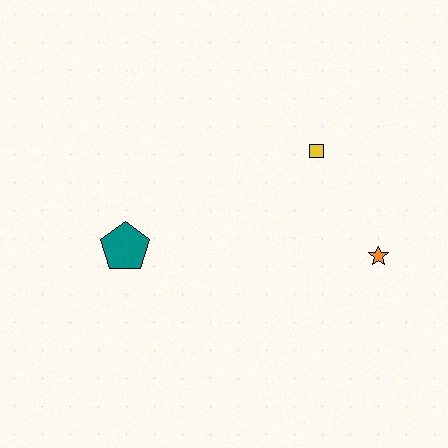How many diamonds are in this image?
There are no diamonds.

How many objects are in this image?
There are 3 objects.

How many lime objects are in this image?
There are no lime objects.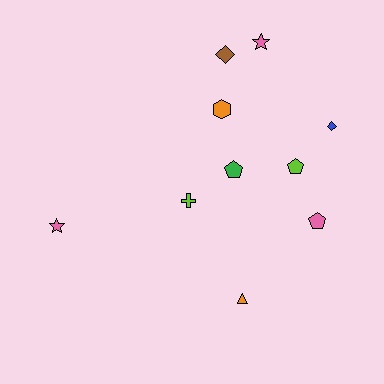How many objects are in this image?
There are 10 objects.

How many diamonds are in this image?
There are 2 diamonds.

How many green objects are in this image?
There is 1 green object.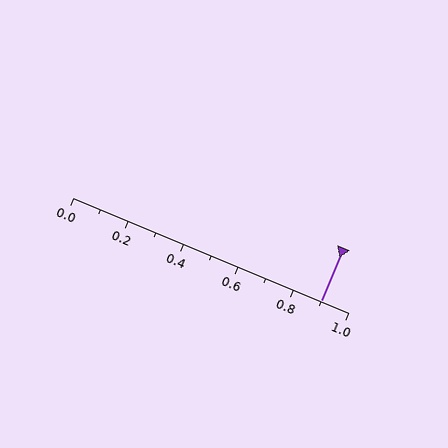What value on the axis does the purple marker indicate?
The marker indicates approximately 0.9.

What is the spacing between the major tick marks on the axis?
The major ticks are spaced 0.2 apart.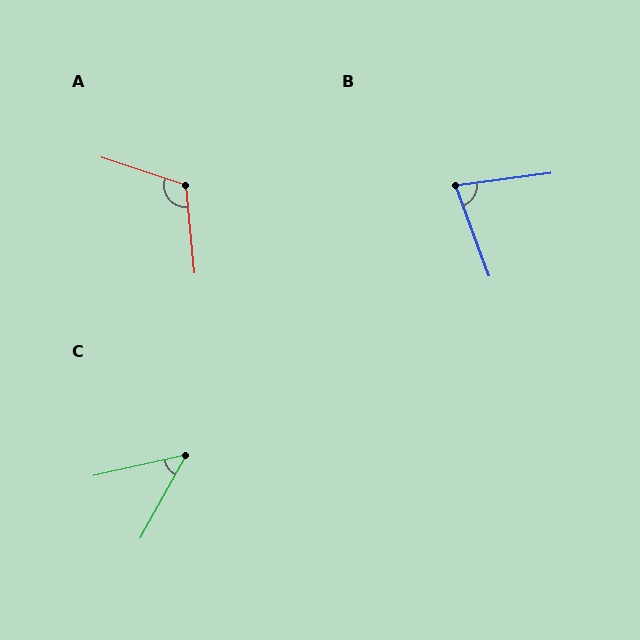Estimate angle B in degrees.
Approximately 77 degrees.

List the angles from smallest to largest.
C (48°), B (77°), A (114°).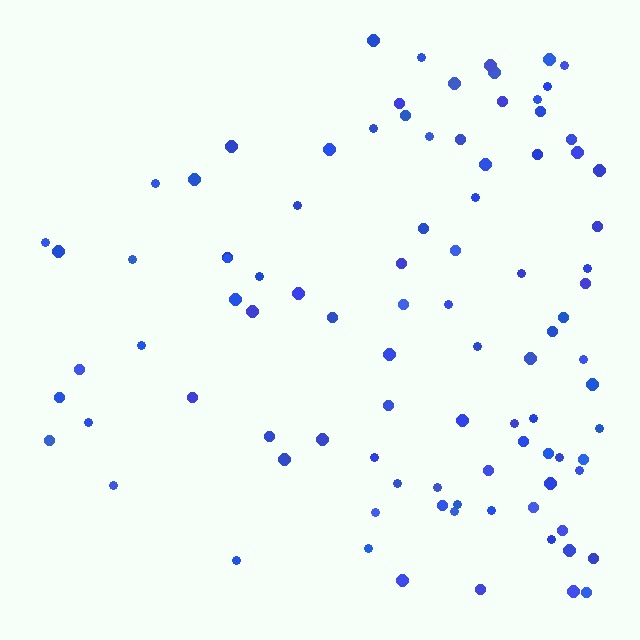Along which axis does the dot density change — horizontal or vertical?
Horizontal.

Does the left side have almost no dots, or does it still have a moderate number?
Still a moderate number, just noticeably fewer than the right.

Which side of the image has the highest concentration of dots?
The right.